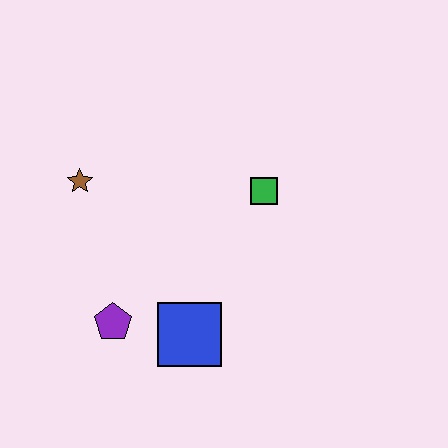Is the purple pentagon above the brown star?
No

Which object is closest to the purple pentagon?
The blue square is closest to the purple pentagon.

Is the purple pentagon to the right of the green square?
No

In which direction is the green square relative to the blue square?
The green square is above the blue square.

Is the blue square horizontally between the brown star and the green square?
Yes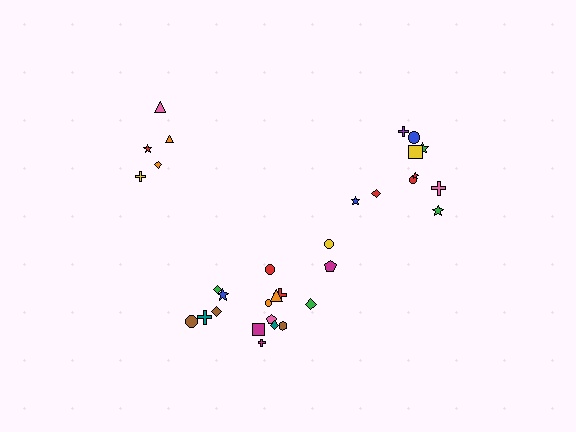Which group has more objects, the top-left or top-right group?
The top-right group.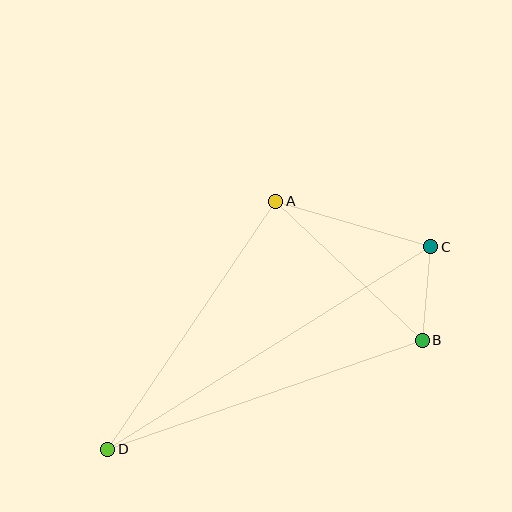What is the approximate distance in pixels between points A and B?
The distance between A and B is approximately 202 pixels.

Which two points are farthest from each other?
Points C and D are farthest from each other.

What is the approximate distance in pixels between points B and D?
The distance between B and D is approximately 333 pixels.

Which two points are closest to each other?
Points B and C are closest to each other.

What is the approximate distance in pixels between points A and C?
The distance between A and C is approximately 162 pixels.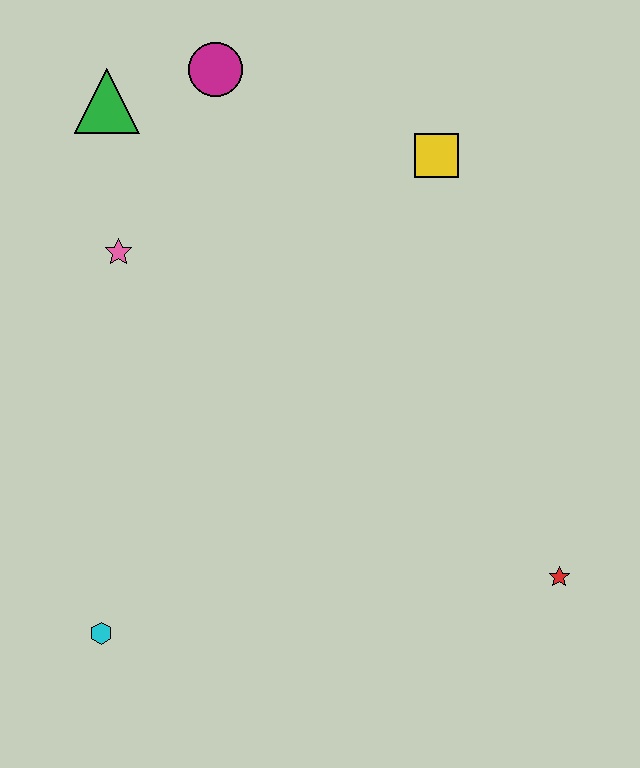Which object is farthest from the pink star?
The red star is farthest from the pink star.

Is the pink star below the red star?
No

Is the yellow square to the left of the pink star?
No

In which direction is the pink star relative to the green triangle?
The pink star is below the green triangle.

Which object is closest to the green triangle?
The magenta circle is closest to the green triangle.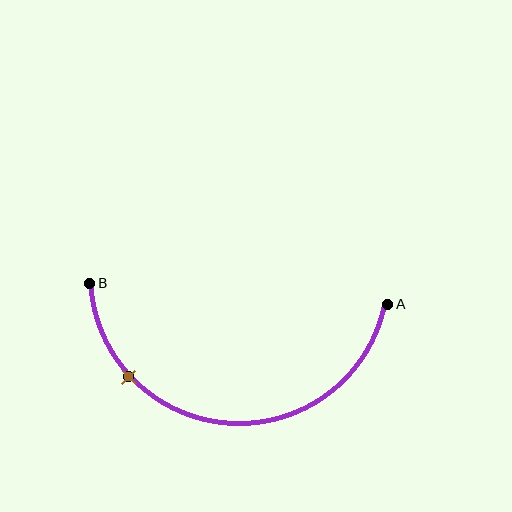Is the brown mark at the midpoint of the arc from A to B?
No. The brown mark lies on the arc but is closer to endpoint B. The arc midpoint would be at the point on the curve equidistant along the arc from both A and B.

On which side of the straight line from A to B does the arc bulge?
The arc bulges below the straight line connecting A and B.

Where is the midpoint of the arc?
The arc midpoint is the point on the curve farthest from the straight line joining A and B. It sits below that line.